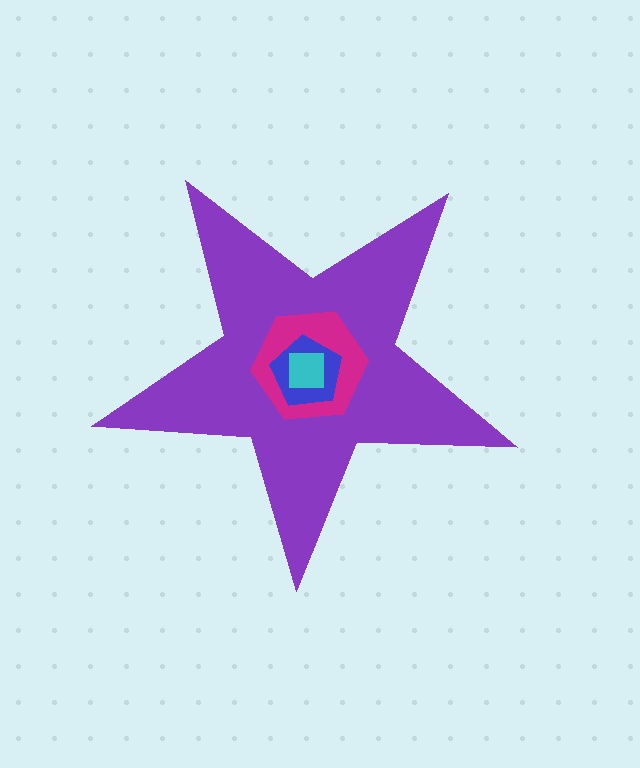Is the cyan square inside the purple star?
Yes.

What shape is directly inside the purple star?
The magenta hexagon.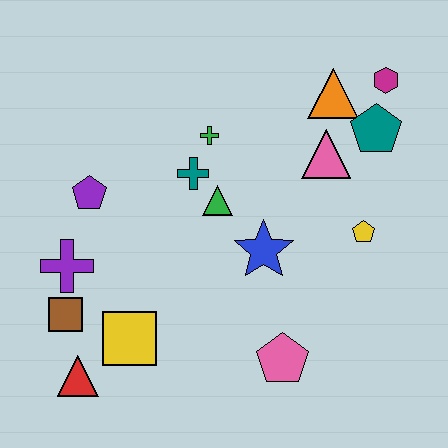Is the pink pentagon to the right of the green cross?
Yes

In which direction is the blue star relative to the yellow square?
The blue star is to the right of the yellow square.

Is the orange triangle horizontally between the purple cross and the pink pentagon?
No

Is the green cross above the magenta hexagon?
No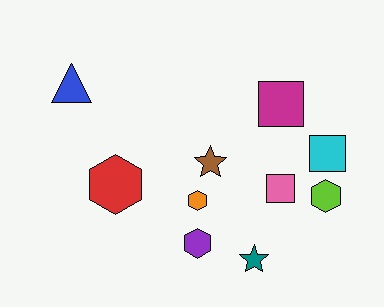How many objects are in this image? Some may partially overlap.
There are 10 objects.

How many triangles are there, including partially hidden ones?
There is 1 triangle.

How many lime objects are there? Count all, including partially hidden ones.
There is 1 lime object.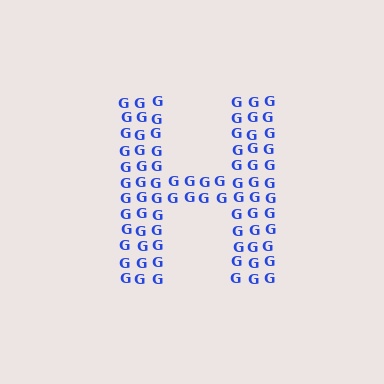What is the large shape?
The large shape is the letter H.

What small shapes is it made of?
It is made of small letter G's.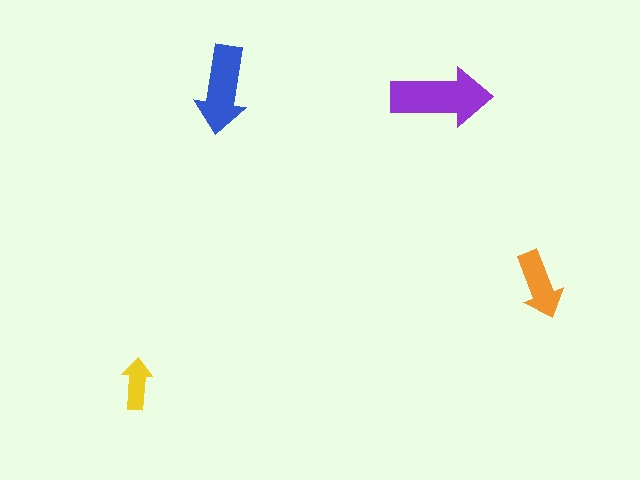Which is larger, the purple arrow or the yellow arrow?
The purple one.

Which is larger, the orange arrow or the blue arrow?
The blue one.